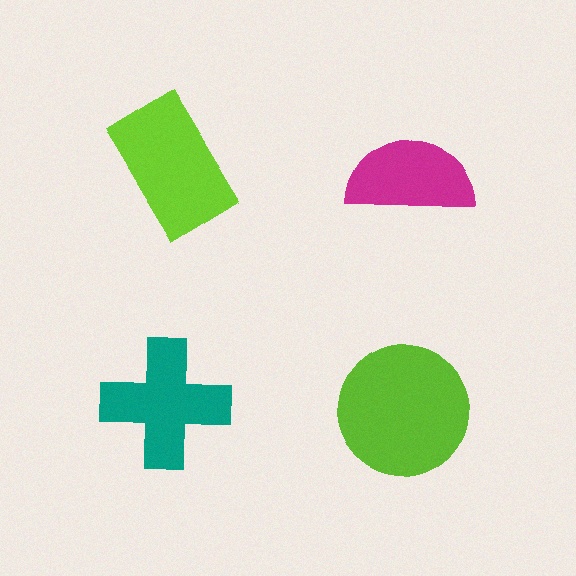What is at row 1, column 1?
A lime rectangle.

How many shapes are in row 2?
2 shapes.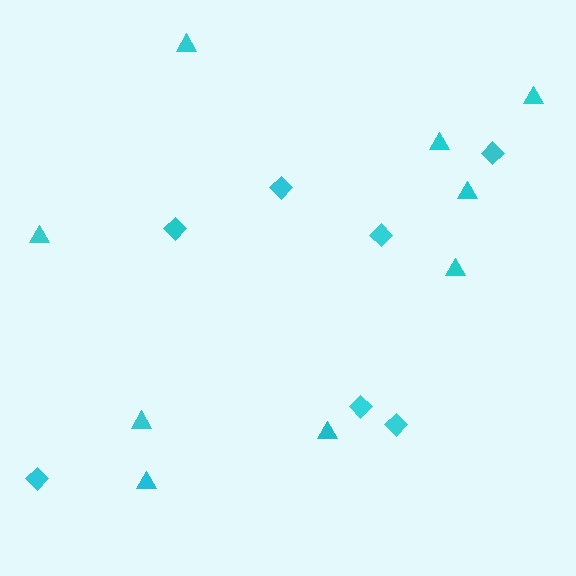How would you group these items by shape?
There are 2 groups: one group of triangles (9) and one group of diamonds (7).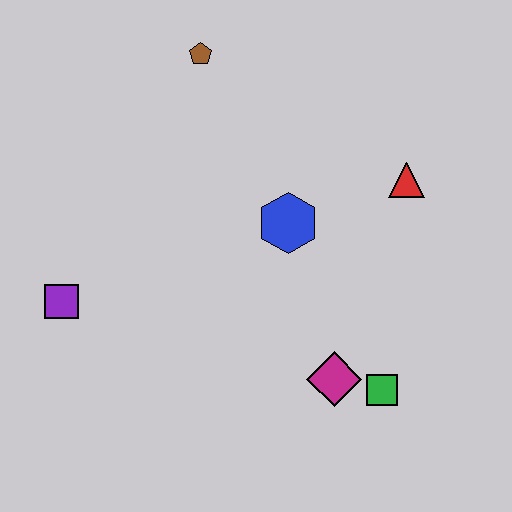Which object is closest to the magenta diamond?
The green square is closest to the magenta diamond.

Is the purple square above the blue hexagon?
No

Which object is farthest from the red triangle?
The purple square is farthest from the red triangle.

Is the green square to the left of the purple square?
No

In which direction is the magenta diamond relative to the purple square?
The magenta diamond is to the right of the purple square.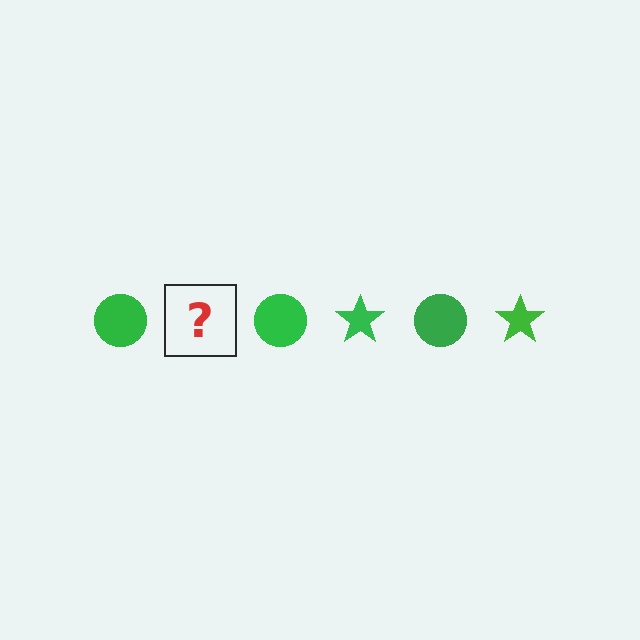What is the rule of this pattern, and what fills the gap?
The rule is that the pattern cycles through circle, star shapes in green. The gap should be filled with a green star.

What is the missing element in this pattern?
The missing element is a green star.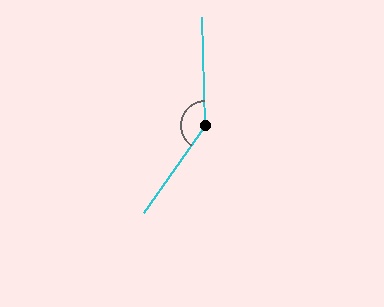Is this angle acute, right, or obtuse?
It is obtuse.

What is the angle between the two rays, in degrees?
Approximately 144 degrees.